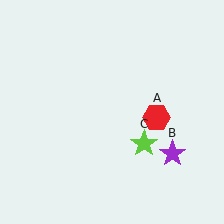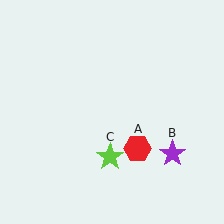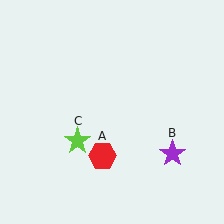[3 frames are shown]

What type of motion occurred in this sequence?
The red hexagon (object A), lime star (object C) rotated clockwise around the center of the scene.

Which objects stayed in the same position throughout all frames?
Purple star (object B) remained stationary.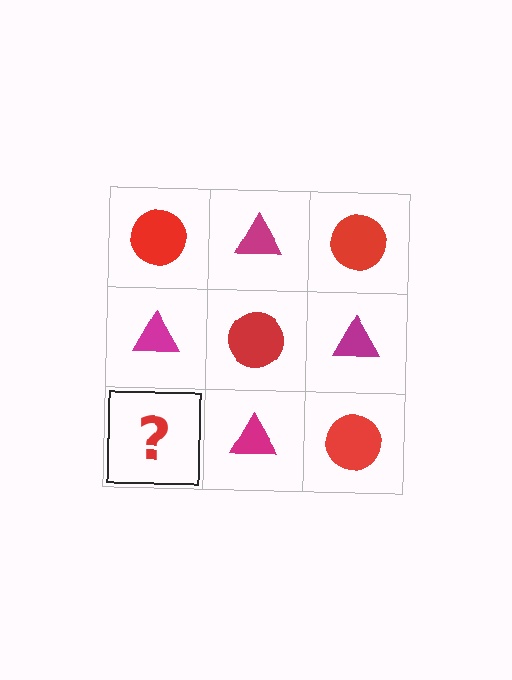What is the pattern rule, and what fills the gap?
The rule is that it alternates red circle and magenta triangle in a checkerboard pattern. The gap should be filled with a red circle.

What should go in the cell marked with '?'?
The missing cell should contain a red circle.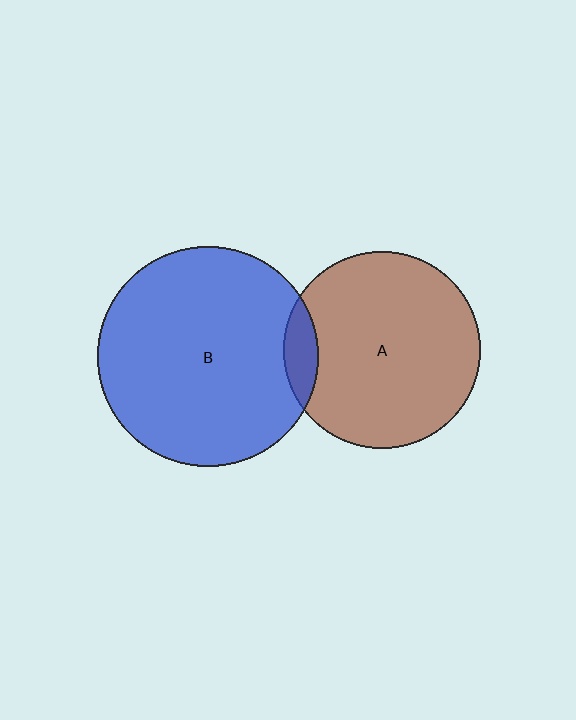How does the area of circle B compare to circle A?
Approximately 1.3 times.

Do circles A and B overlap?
Yes.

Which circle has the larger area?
Circle B (blue).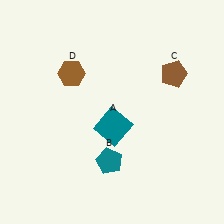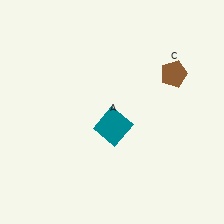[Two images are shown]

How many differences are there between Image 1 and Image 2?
There are 2 differences between the two images.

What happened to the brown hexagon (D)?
The brown hexagon (D) was removed in Image 2. It was in the top-left area of Image 1.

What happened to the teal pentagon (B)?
The teal pentagon (B) was removed in Image 2. It was in the bottom-left area of Image 1.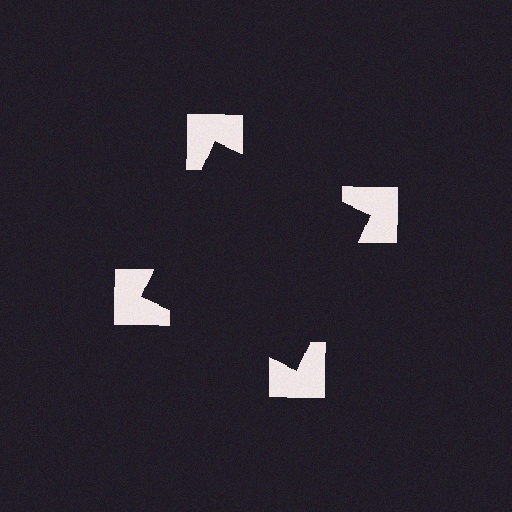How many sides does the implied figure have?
4 sides.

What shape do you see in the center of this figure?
An illusory square — its edges are inferred from the aligned wedge cuts in the notched squares, not physically drawn.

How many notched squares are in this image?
There are 4 — one at each vertex of the illusory square.